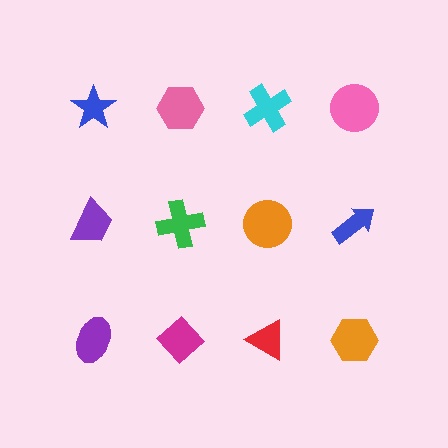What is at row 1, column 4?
A pink circle.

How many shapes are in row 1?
4 shapes.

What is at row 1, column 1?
A blue star.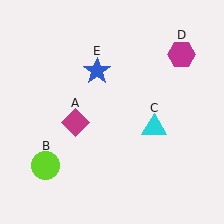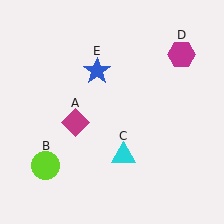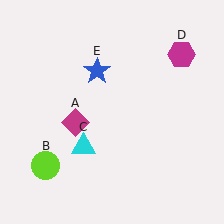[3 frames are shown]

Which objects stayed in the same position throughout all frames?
Magenta diamond (object A) and lime circle (object B) and magenta hexagon (object D) and blue star (object E) remained stationary.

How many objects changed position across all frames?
1 object changed position: cyan triangle (object C).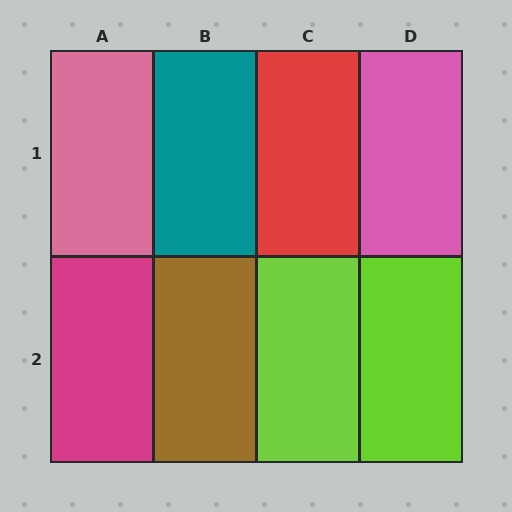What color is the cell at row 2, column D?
Lime.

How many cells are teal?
1 cell is teal.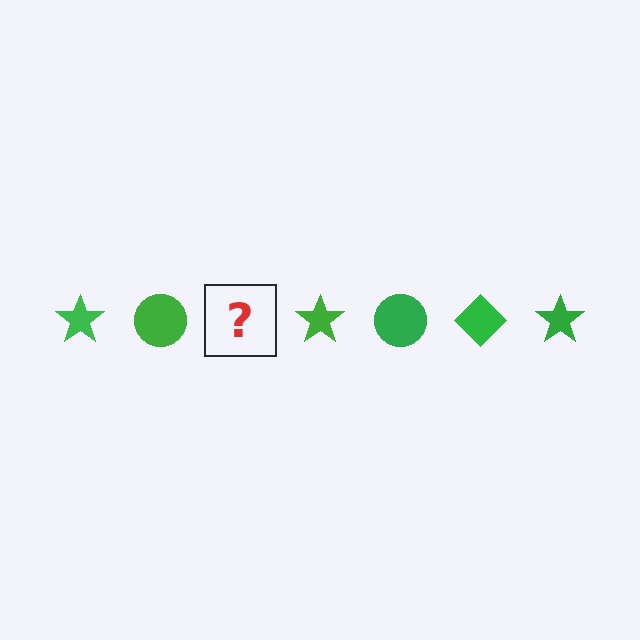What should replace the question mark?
The question mark should be replaced with a green diamond.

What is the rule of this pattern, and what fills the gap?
The rule is that the pattern cycles through star, circle, diamond shapes in green. The gap should be filled with a green diamond.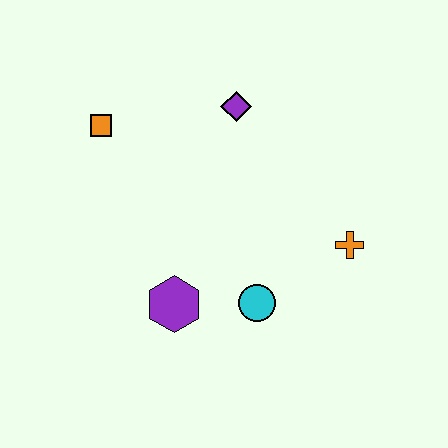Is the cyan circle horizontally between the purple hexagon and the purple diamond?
No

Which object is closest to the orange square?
The purple diamond is closest to the orange square.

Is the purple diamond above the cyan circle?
Yes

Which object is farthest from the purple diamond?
The purple hexagon is farthest from the purple diamond.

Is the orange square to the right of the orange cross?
No